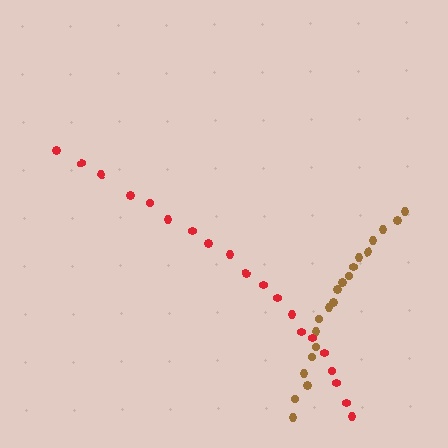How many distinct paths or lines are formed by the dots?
There are 2 distinct paths.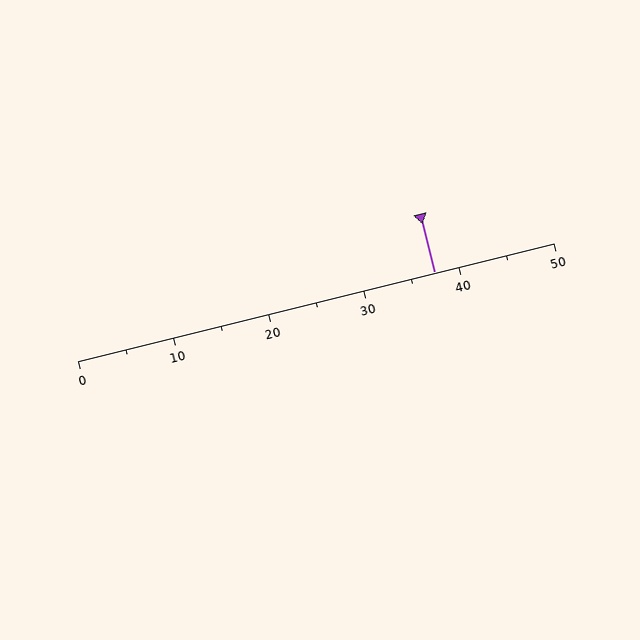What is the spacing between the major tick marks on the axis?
The major ticks are spaced 10 apart.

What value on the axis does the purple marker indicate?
The marker indicates approximately 37.5.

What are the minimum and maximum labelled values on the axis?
The axis runs from 0 to 50.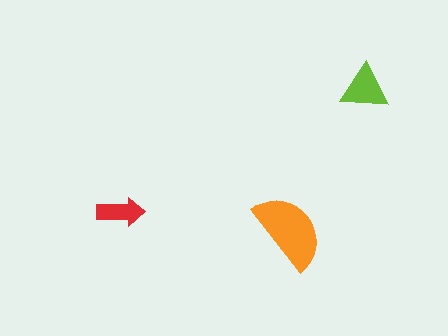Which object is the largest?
The orange semicircle.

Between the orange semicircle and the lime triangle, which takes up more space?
The orange semicircle.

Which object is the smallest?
The red arrow.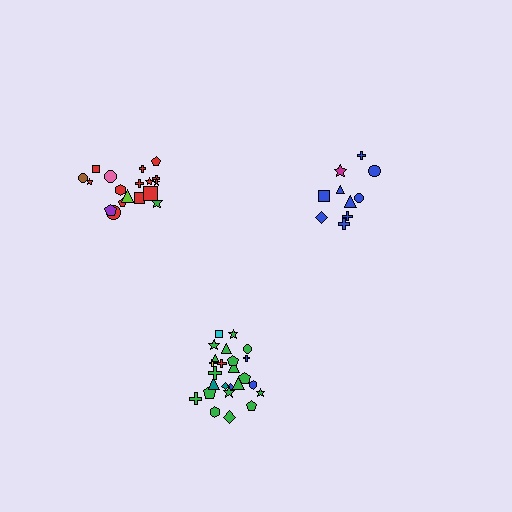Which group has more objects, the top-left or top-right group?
The top-left group.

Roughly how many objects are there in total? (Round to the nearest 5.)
Roughly 55 objects in total.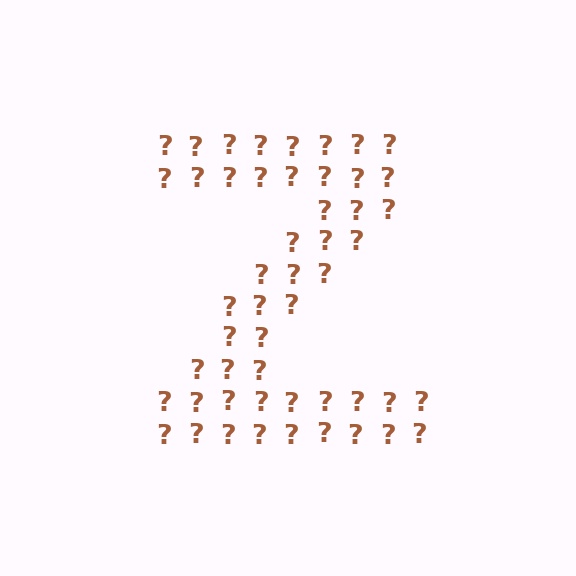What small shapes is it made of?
It is made of small question marks.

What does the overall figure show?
The overall figure shows the letter Z.